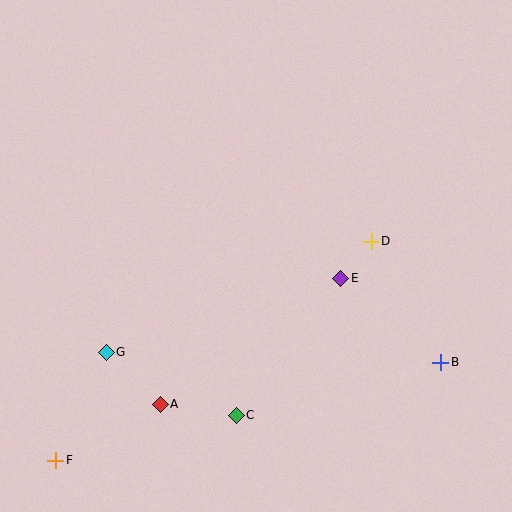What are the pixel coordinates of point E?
Point E is at (341, 278).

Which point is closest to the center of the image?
Point E at (341, 278) is closest to the center.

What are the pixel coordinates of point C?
Point C is at (236, 415).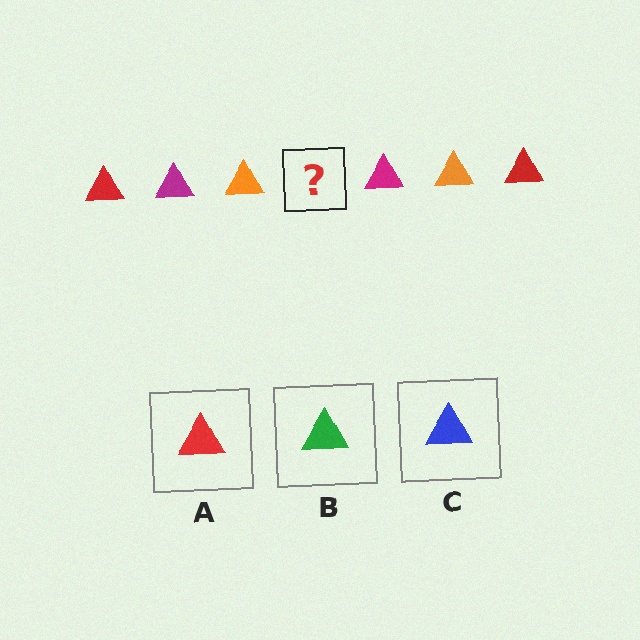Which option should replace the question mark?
Option A.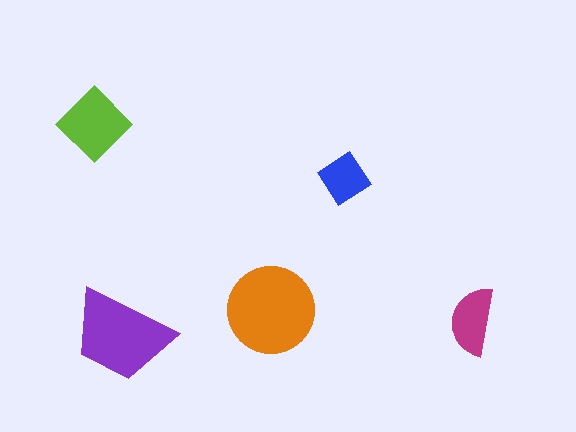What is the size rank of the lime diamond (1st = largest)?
3rd.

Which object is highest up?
The lime diamond is topmost.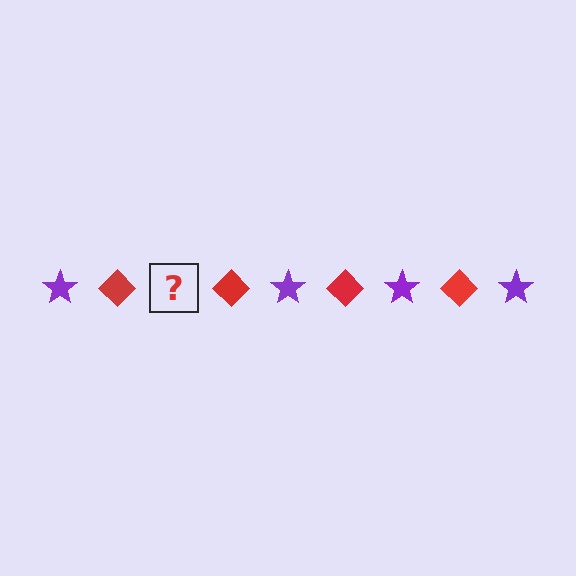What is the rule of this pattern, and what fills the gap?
The rule is that the pattern alternates between purple star and red diamond. The gap should be filled with a purple star.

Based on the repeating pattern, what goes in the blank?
The blank should be a purple star.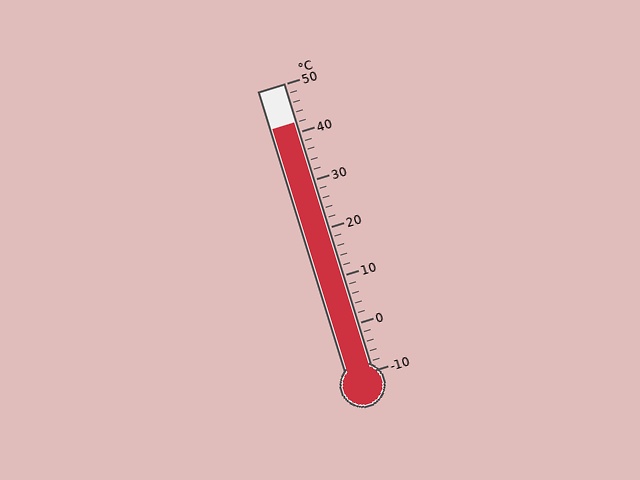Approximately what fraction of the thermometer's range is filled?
The thermometer is filled to approximately 85% of its range.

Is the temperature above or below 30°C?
The temperature is above 30°C.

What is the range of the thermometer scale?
The thermometer scale ranges from -10°C to 50°C.